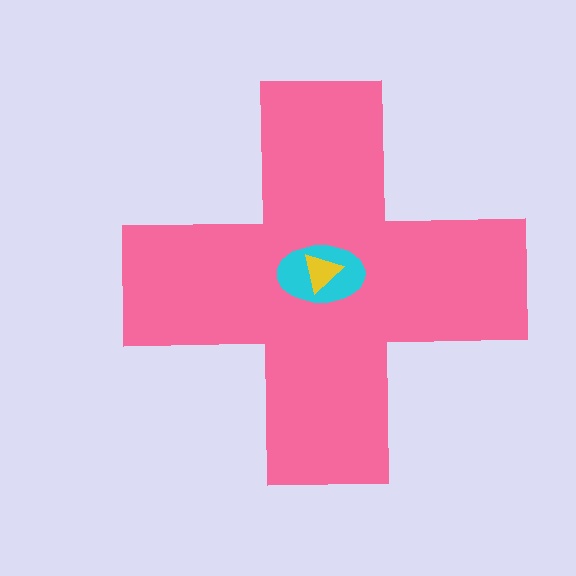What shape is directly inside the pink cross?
The cyan ellipse.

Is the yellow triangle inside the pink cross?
Yes.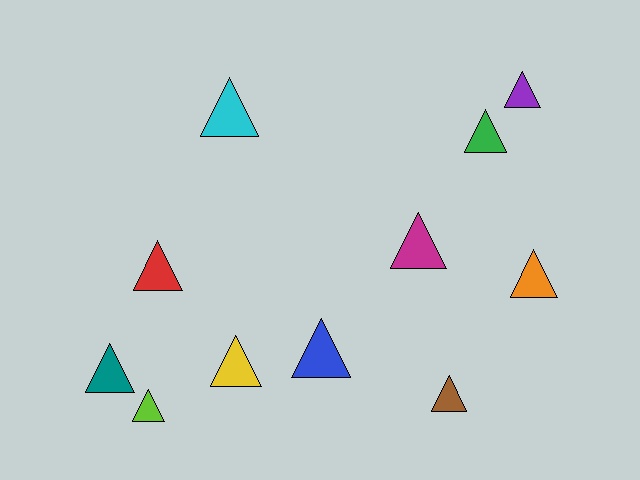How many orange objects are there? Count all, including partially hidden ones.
There is 1 orange object.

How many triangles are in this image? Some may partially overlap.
There are 11 triangles.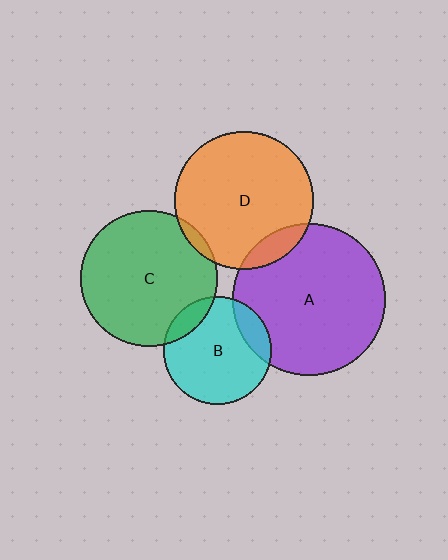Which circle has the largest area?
Circle A (purple).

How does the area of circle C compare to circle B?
Approximately 1.6 times.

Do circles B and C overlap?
Yes.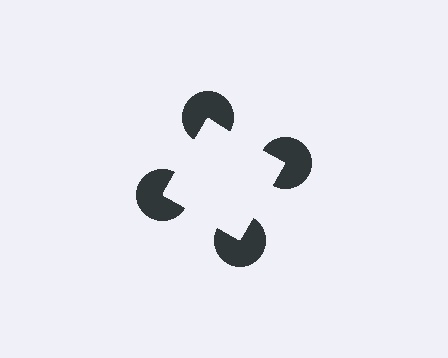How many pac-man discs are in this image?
There are 4 — one at each vertex of the illusory square.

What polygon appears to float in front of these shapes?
An illusory square — its edges are inferred from the aligned wedge cuts in the pac-man discs, not physically drawn.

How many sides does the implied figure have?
4 sides.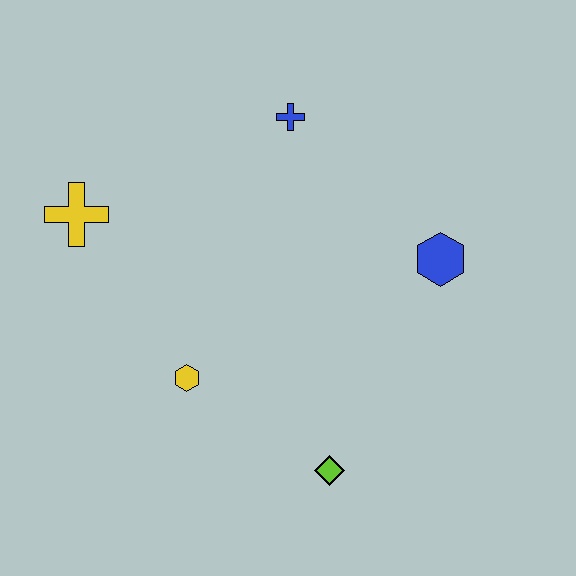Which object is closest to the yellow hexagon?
The lime diamond is closest to the yellow hexagon.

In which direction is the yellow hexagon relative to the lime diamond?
The yellow hexagon is to the left of the lime diamond.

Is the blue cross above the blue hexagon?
Yes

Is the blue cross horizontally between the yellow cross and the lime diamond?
Yes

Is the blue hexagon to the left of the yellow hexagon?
No